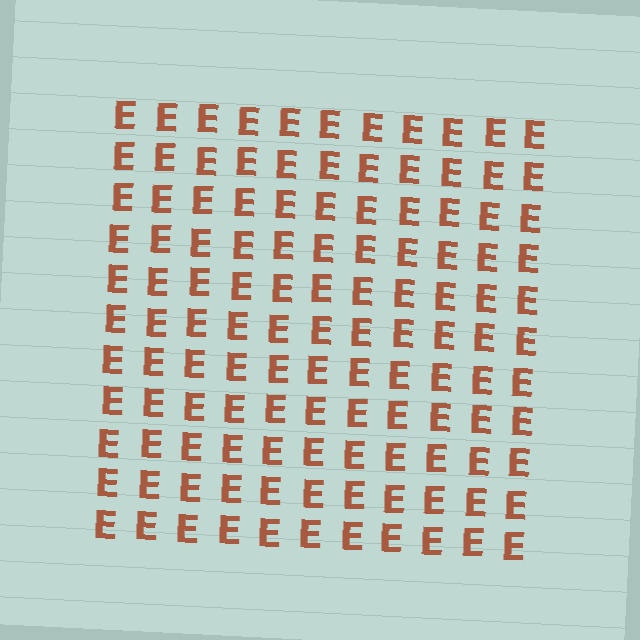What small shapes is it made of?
It is made of small letter E's.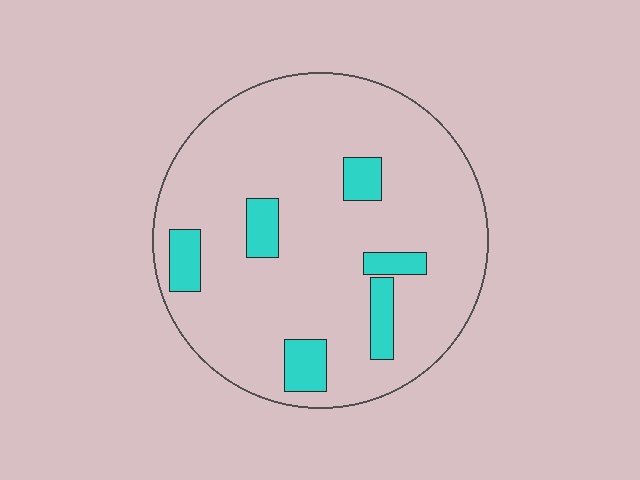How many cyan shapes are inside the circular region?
6.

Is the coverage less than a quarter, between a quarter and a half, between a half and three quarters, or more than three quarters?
Less than a quarter.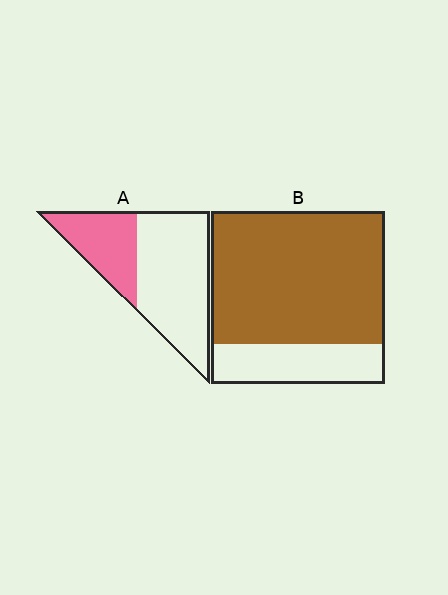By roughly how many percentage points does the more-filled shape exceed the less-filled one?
By roughly 45 percentage points (B over A).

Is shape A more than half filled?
No.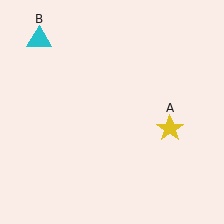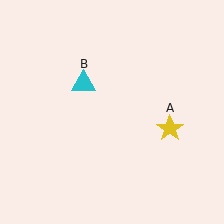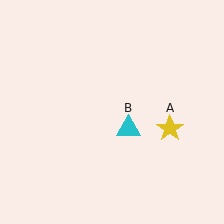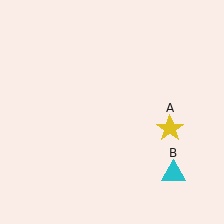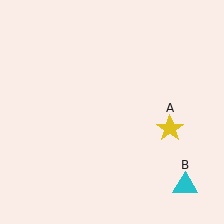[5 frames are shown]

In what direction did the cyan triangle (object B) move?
The cyan triangle (object B) moved down and to the right.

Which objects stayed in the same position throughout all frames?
Yellow star (object A) remained stationary.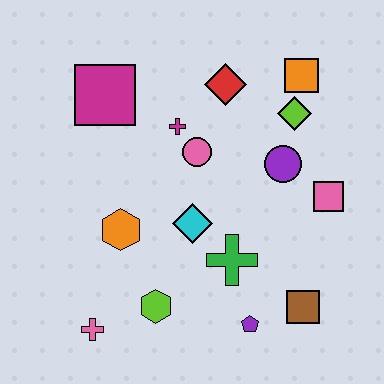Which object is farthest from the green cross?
The magenta square is farthest from the green cross.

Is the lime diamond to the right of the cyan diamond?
Yes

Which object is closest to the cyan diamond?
The green cross is closest to the cyan diamond.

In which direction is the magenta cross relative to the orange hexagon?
The magenta cross is above the orange hexagon.